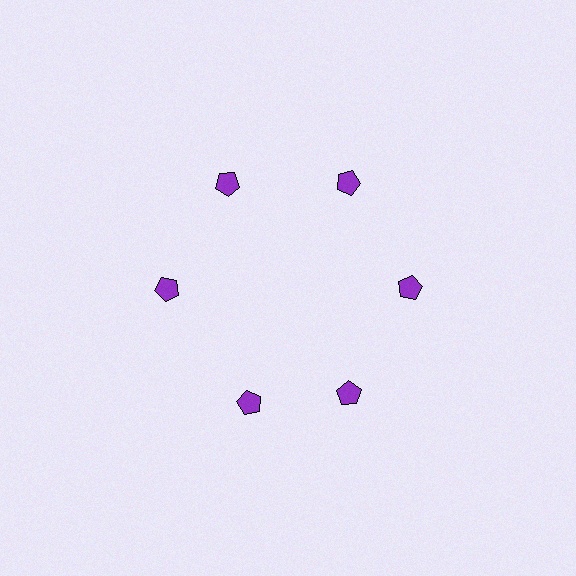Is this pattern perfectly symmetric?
No. The 6 purple pentagons are arranged in a ring, but one element near the 7 o'clock position is rotated out of alignment along the ring, breaking the 6-fold rotational symmetry.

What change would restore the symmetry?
The symmetry would be restored by rotating it back into even spacing with its neighbors so that all 6 pentagons sit at equal angles and equal distance from the center.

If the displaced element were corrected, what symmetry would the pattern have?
It would have 6-fold rotational symmetry — the pattern would map onto itself every 60 degrees.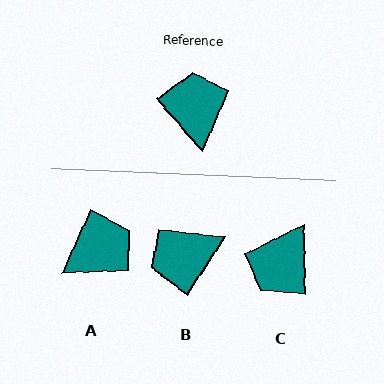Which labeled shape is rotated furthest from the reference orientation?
C, about 140 degrees away.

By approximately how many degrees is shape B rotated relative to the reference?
Approximately 106 degrees counter-clockwise.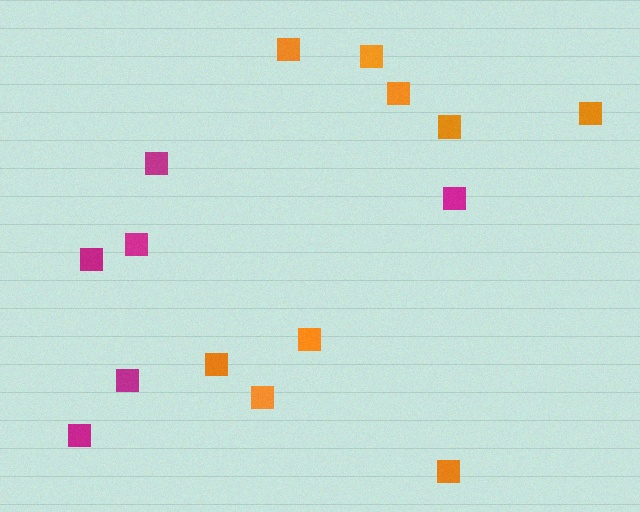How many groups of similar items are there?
There are 2 groups: one group of magenta squares (6) and one group of orange squares (9).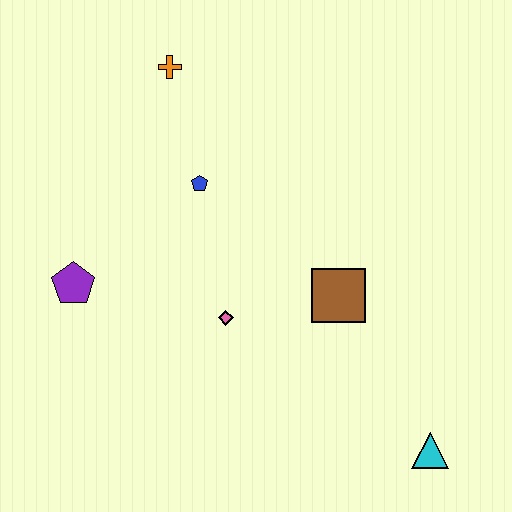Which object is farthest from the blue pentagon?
The cyan triangle is farthest from the blue pentagon.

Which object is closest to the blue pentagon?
The orange cross is closest to the blue pentagon.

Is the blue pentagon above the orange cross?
No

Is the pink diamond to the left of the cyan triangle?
Yes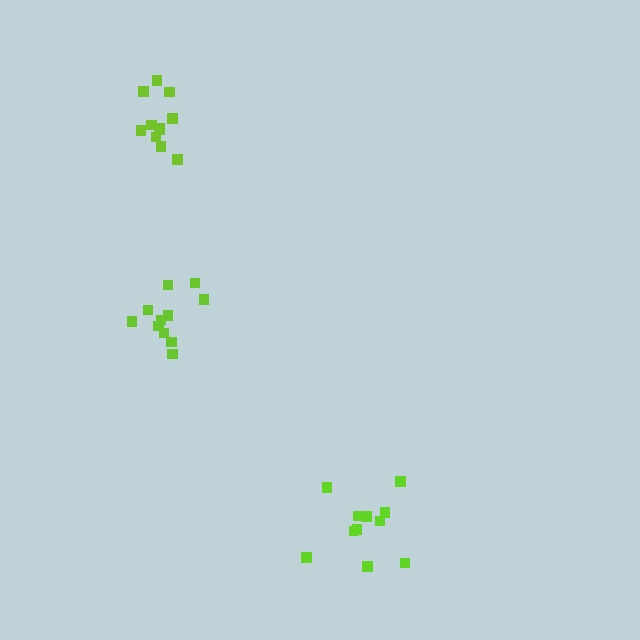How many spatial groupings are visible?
There are 3 spatial groupings.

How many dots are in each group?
Group 1: 11 dots, Group 2: 11 dots, Group 3: 11 dots (33 total).